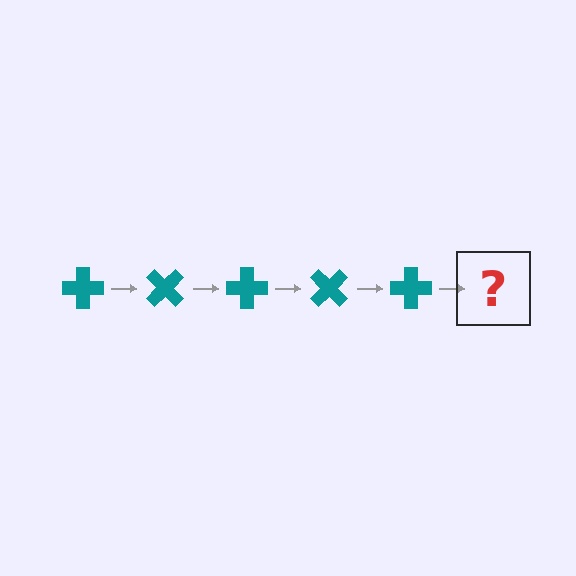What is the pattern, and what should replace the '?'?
The pattern is that the cross rotates 45 degrees each step. The '?' should be a teal cross rotated 225 degrees.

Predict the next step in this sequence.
The next step is a teal cross rotated 225 degrees.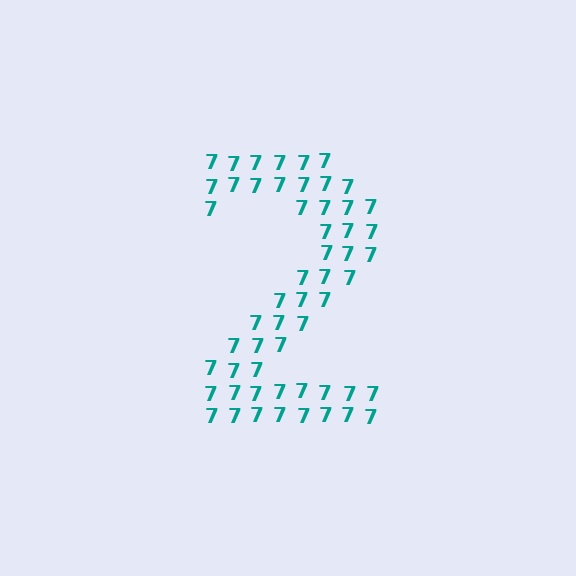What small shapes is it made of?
It is made of small digit 7's.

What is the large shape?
The large shape is the digit 2.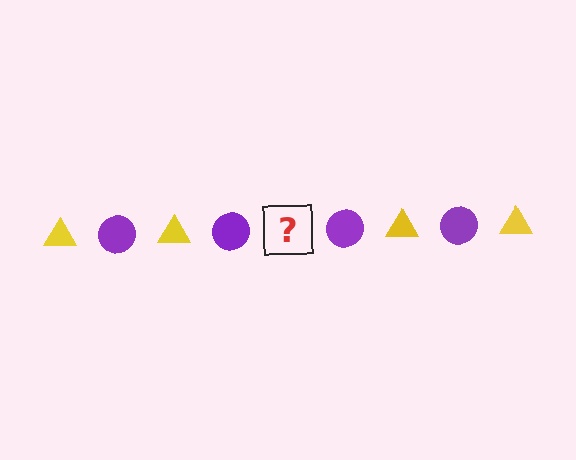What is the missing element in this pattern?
The missing element is a yellow triangle.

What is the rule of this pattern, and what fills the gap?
The rule is that the pattern alternates between yellow triangle and purple circle. The gap should be filled with a yellow triangle.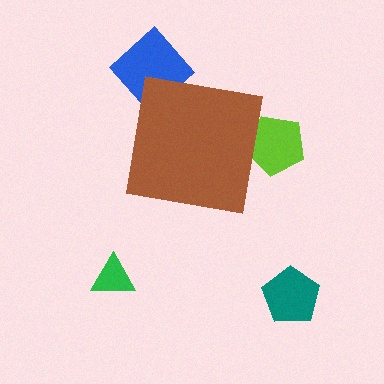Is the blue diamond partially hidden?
Yes, the blue diamond is partially hidden behind the brown square.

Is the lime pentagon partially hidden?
Yes, the lime pentagon is partially hidden behind the brown square.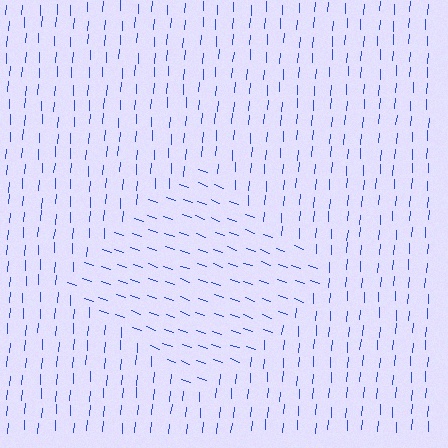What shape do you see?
I see a diamond.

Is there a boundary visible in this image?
Yes, there is a texture boundary formed by a change in line orientation.